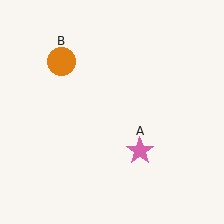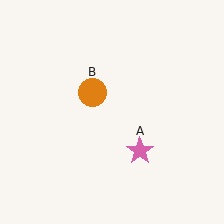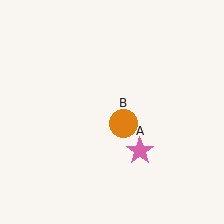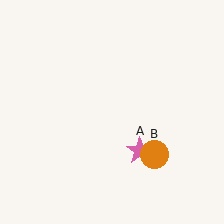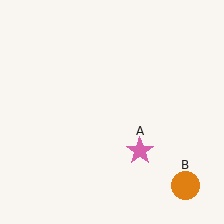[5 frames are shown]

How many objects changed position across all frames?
1 object changed position: orange circle (object B).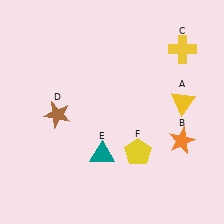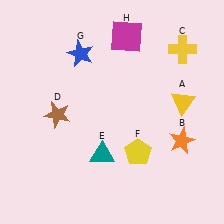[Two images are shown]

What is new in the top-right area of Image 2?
A magenta square (H) was added in the top-right area of Image 2.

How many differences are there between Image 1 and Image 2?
There are 2 differences between the two images.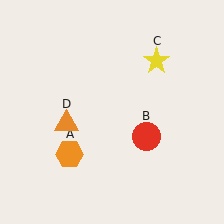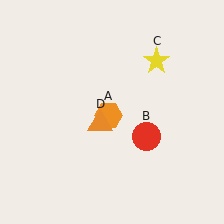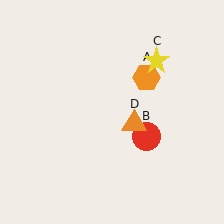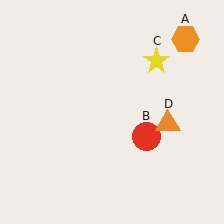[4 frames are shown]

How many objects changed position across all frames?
2 objects changed position: orange hexagon (object A), orange triangle (object D).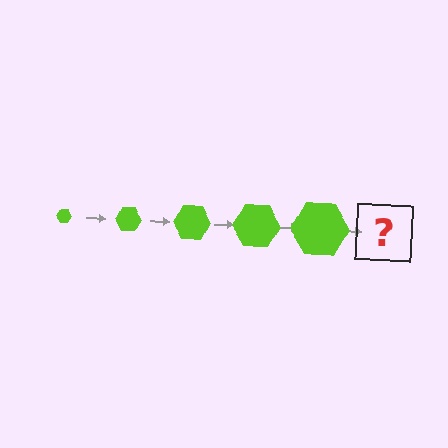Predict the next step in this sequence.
The next step is a lime hexagon, larger than the previous one.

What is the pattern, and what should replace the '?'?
The pattern is that the hexagon gets progressively larger each step. The '?' should be a lime hexagon, larger than the previous one.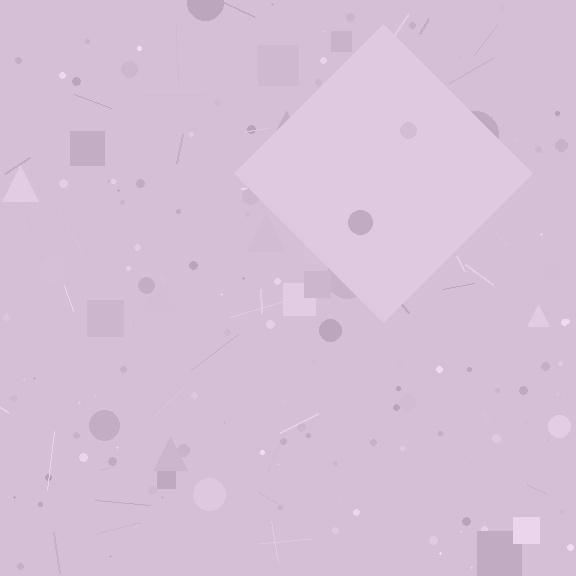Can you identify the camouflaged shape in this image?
The camouflaged shape is a diamond.